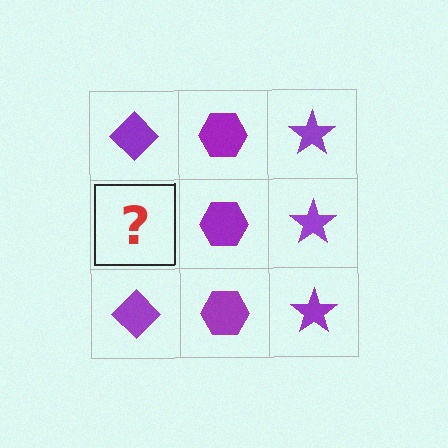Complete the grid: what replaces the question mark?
The question mark should be replaced with a purple diamond.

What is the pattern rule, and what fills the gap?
The rule is that each column has a consistent shape. The gap should be filled with a purple diamond.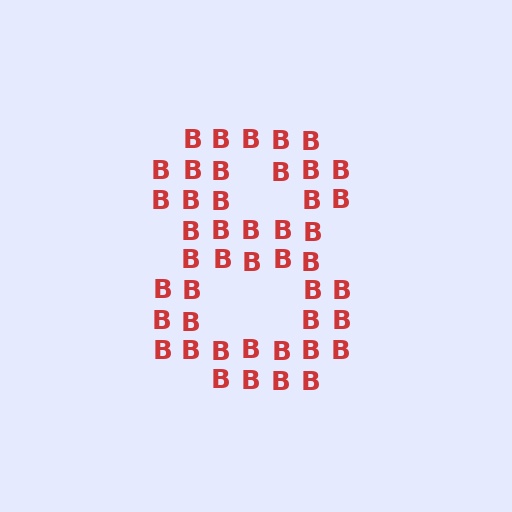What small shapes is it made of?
It is made of small letter B's.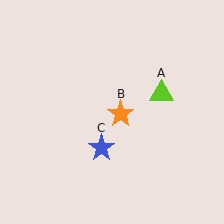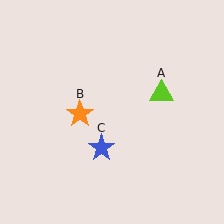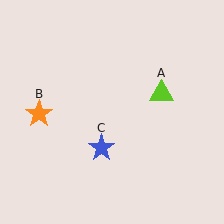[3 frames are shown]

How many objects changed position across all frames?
1 object changed position: orange star (object B).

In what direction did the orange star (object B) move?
The orange star (object B) moved left.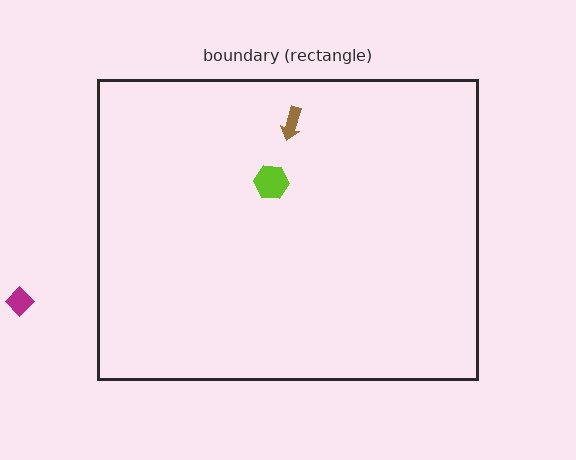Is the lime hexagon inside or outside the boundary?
Inside.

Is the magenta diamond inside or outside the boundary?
Outside.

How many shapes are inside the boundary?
2 inside, 1 outside.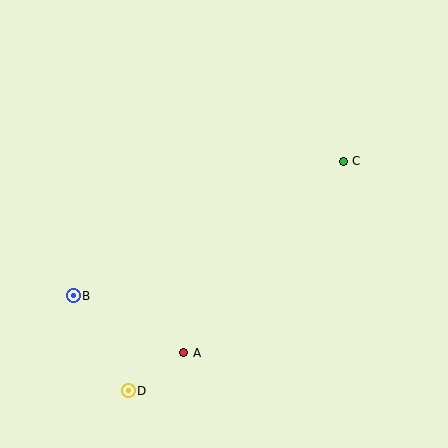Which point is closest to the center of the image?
Point C at (343, 161) is closest to the center.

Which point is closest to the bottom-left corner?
Point D is closest to the bottom-left corner.